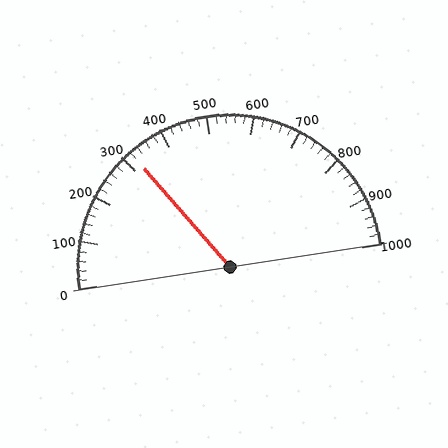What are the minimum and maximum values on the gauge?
The gauge ranges from 0 to 1000.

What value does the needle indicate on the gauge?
The needle indicates approximately 320.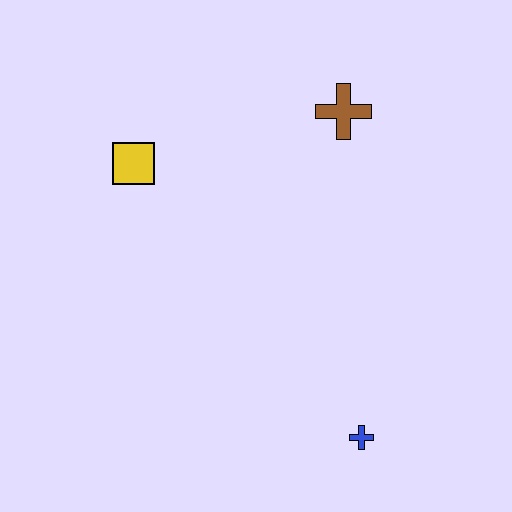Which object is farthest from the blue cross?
The yellow square is farthest from the blue cross.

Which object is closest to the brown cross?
The yellow square is closest to the brown cross.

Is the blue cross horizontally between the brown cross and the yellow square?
No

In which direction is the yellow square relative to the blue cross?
The yellow square is above the blue cross.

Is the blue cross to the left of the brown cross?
No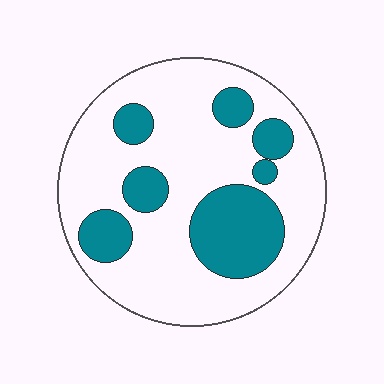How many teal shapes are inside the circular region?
7.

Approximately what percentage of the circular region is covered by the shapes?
Approximately 30%.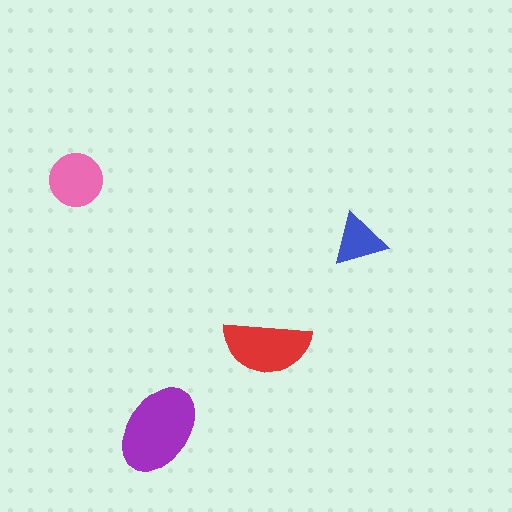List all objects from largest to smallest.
The purple ellipse, the red semicircle, the pink circle, the blue triangle.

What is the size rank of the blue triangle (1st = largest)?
4th.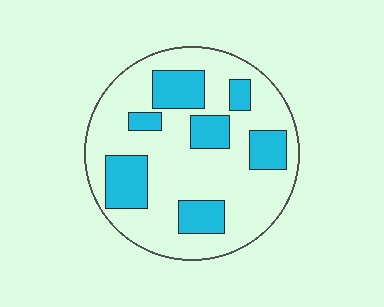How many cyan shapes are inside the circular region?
7.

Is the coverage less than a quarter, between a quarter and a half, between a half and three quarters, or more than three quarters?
Between a quarter and a half.